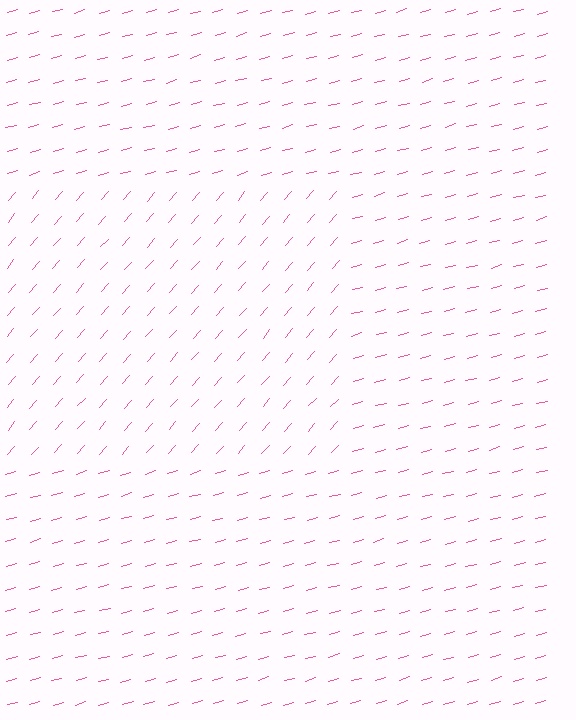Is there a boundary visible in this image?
Yes, there is a texture boundary formed by a change in line orientation.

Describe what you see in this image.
The image is filled with small pink line segments. A rectangle region in the image has lines oriented differently from the surrounding lines, creating a visible texture boundary.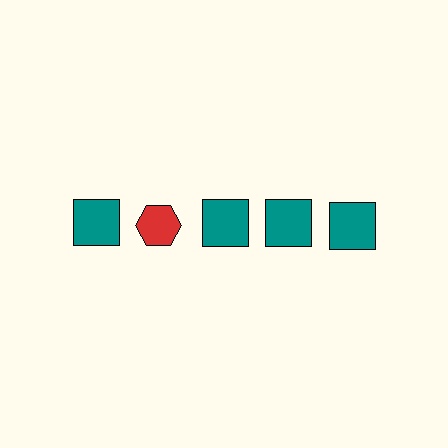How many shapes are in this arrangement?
There are 5 shapes arranged in a grid pattern.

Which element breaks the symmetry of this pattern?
The red hexagon in the top row, second from left column breaks the symmetry. All other shapes are teal squares.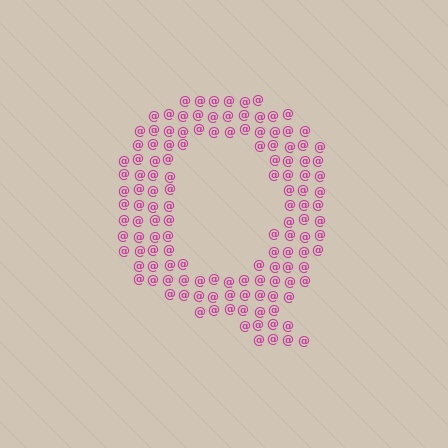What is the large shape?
The large shape is the letter Q.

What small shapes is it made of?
It is made of small at signs.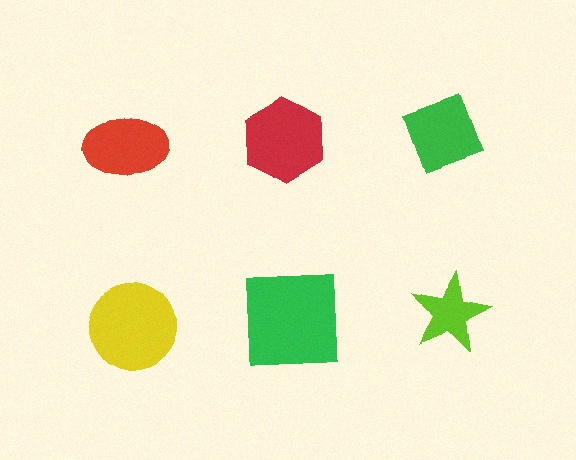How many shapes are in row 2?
3 shapes.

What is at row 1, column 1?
A red ellipse.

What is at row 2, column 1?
A yellow circle.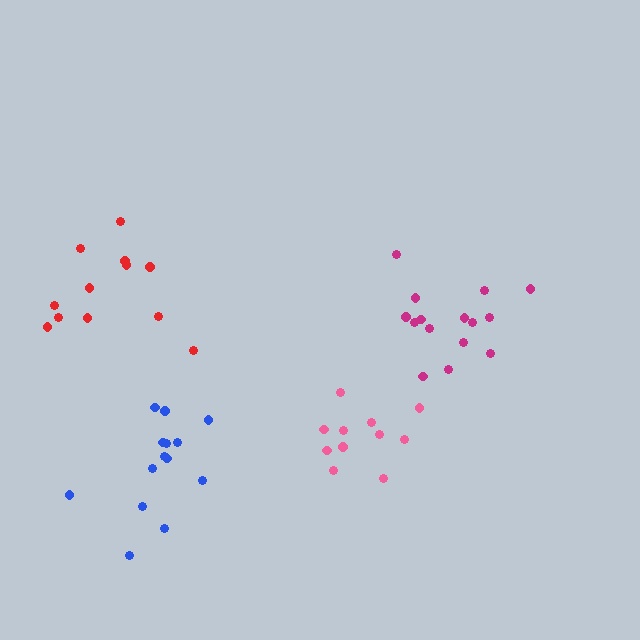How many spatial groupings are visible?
There are 4 spatial groupings.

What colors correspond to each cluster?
The clusters are colored: pink, magenta, blue, red.